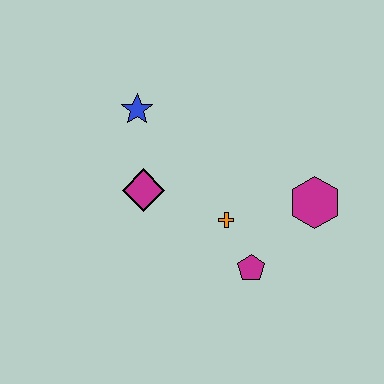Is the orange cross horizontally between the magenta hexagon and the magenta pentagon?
No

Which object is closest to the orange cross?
The magenta pentagon is closest to the orange cross.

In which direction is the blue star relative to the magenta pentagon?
The blue star is above the magenta pentagon.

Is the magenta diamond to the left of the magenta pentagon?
Yes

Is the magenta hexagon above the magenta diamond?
No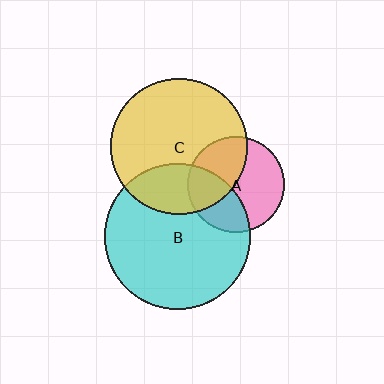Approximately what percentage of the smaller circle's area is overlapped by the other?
Approximately 40%.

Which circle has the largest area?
Circle B (cyan).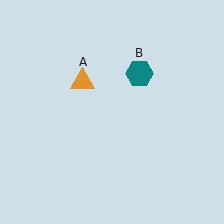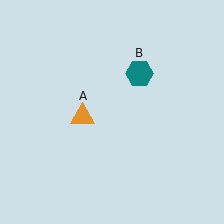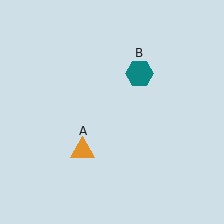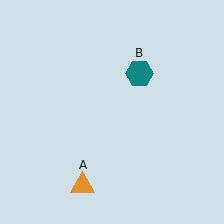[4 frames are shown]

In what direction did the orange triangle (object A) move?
The orange triangle (object A) moved down.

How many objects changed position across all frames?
1 object changed position: orange triangle (object A).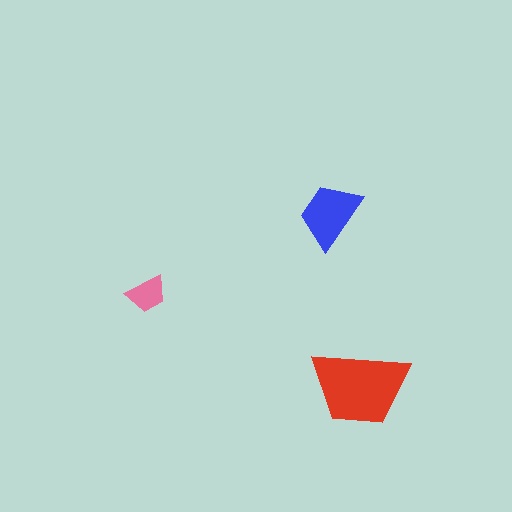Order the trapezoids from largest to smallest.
the red one, the blue one, the pink one.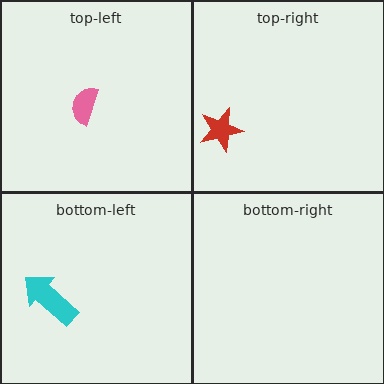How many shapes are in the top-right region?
1.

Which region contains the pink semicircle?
The top-left region.